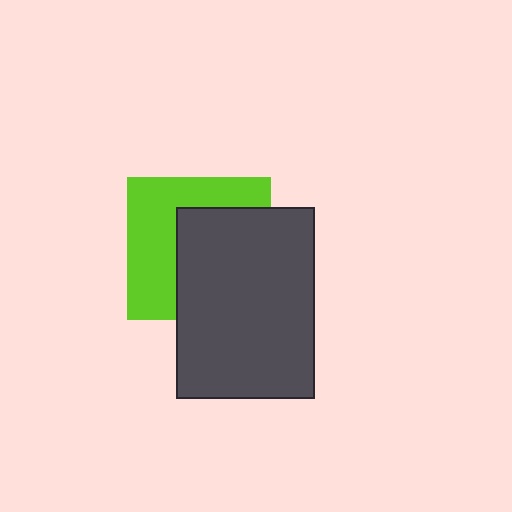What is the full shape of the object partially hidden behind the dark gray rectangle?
The partially hidden object is a lime square.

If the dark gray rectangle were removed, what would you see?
You would see the complete lime square.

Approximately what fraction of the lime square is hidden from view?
Roughly 53% of the lime square is hidden behind the dark gray rectangle.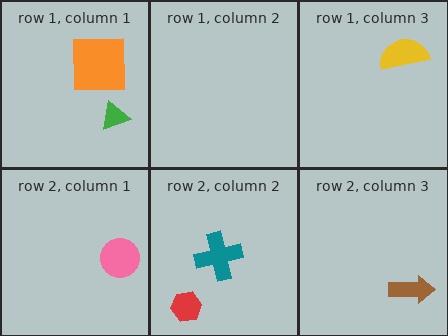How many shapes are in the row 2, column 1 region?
1.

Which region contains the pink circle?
The row 2, column 1 region.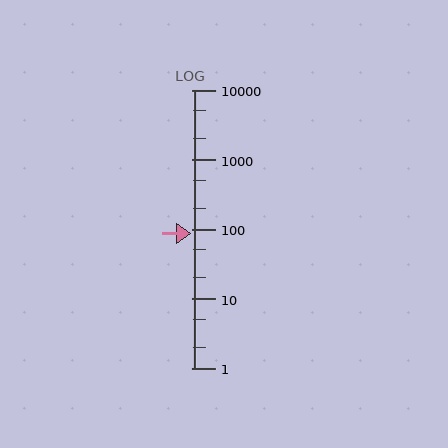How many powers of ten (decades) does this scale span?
The scale spans 4 decades, from 1 to 10000.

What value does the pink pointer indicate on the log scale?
The pointer indicates approximately 87.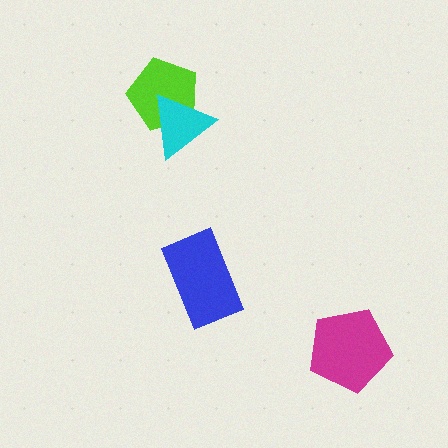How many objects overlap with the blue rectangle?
0 objects overlap with the blue rectangle.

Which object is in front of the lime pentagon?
The cyan triangle is in front of the lime pentagon.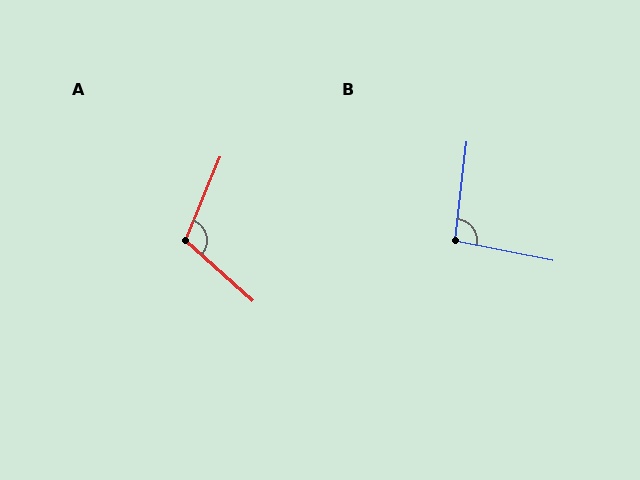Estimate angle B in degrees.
Approximately 95 degrees.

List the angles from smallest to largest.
B (95°), A (109°).